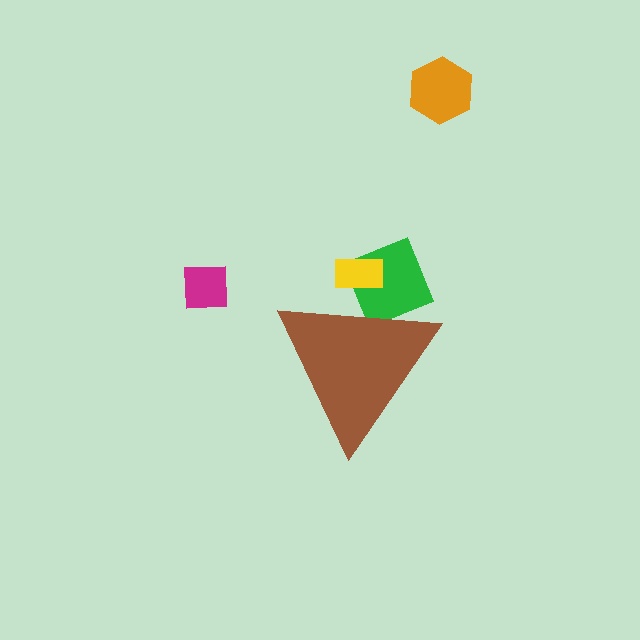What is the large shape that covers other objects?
A brown triangle.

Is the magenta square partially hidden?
No, the magenta square is fully visible.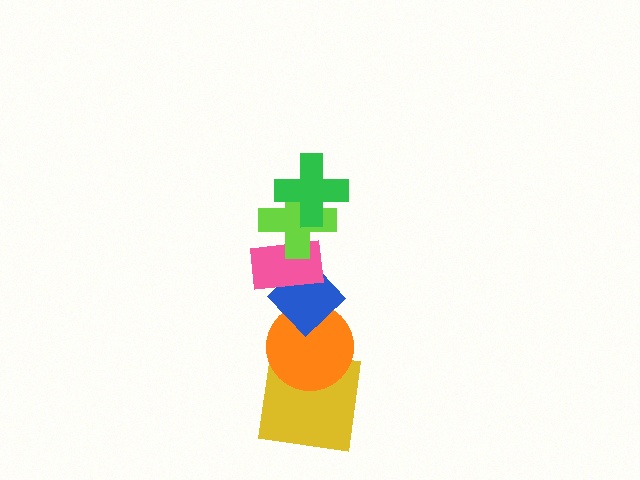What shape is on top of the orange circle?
The blue diamond is on top of the orange circle.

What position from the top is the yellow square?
The yellow square is 6th from the top.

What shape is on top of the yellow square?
The orange circle is on top of the yellow square.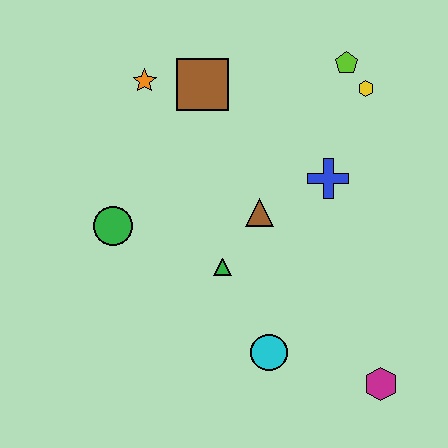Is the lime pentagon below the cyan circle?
No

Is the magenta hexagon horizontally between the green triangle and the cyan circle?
No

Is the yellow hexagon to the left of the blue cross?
No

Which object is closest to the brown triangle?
The green triangle is closest to the brown triangle.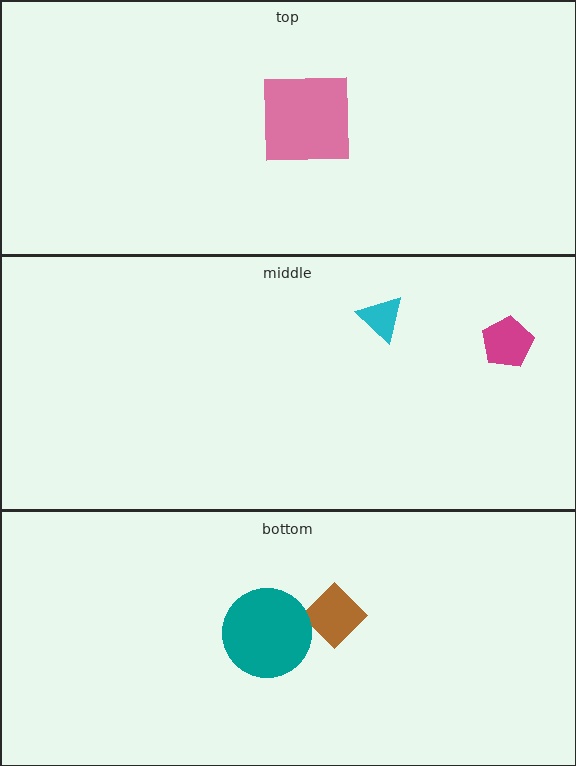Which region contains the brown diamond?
The bottom region.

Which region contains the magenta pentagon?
The middle region.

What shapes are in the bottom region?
The brown diamond, the teal circle.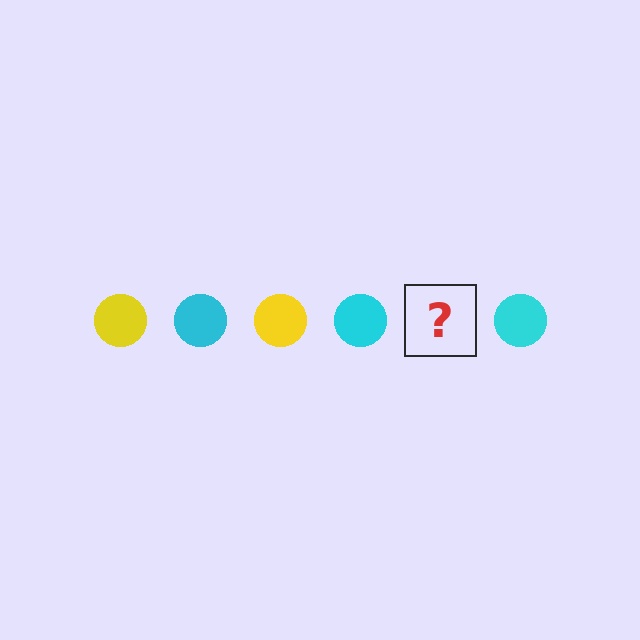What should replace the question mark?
The question mark should be replaced with a yellow circle.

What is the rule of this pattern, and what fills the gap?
The rule is that the pattern cycles through yellow, cyan circles. The gap should be filled with a yellow circle.